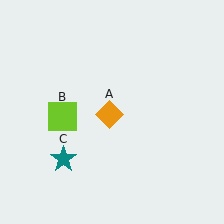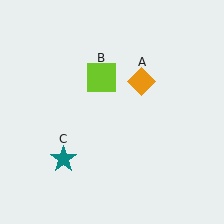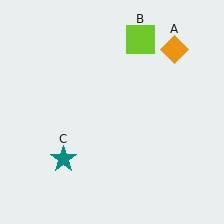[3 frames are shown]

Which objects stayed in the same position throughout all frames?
Teal star (object C) remained stationary.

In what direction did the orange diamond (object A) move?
The orange diamond (object A) moved up and to the right.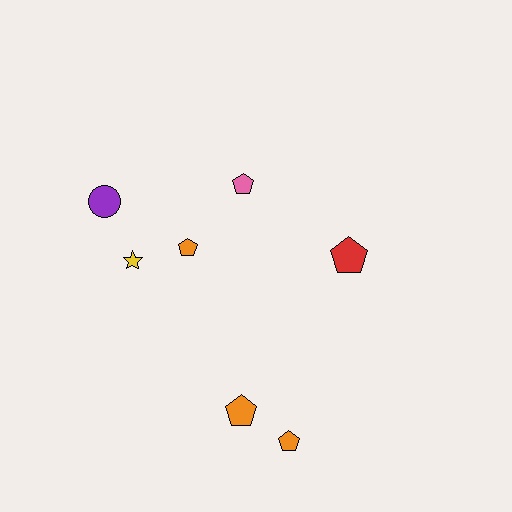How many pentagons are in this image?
There are 5 pentagons.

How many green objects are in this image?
There are no green objects.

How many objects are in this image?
There are 7 objects.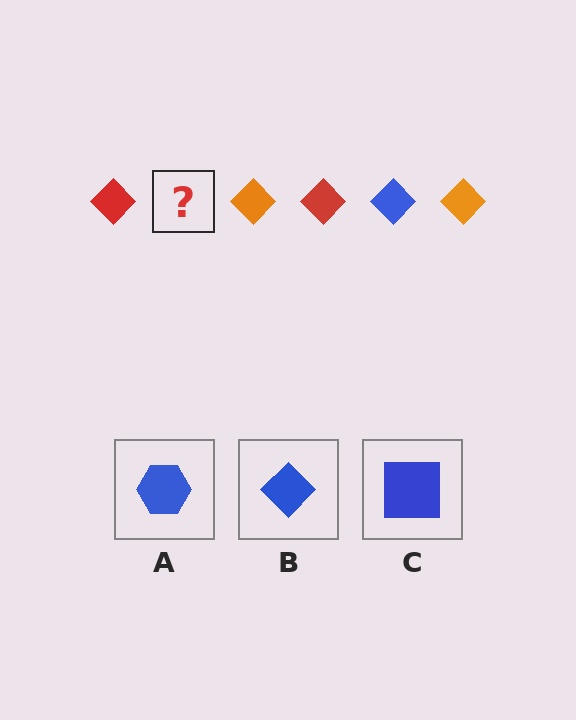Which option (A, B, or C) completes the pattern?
B.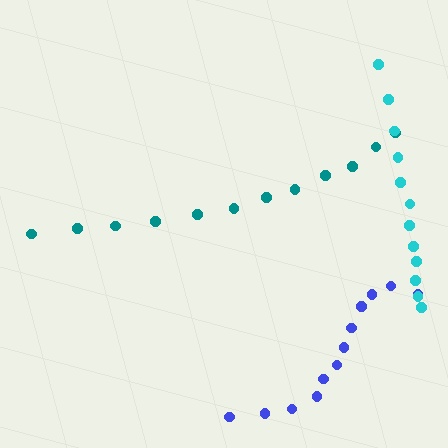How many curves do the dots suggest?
There are 3 distinct paths.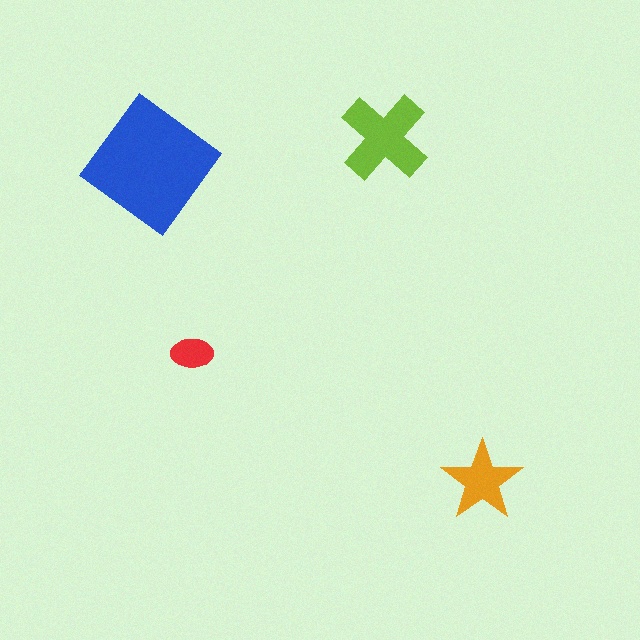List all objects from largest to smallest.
The blue diamond, the lime cross, the orange star, the red ellipse.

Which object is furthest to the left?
The blue diamond is leftmost.